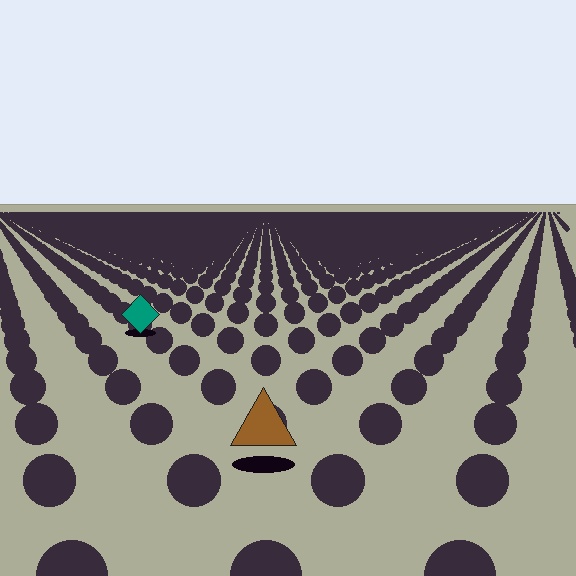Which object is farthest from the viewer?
The teal diamond is farthest from the viewer. It appears smaller and the ground texture around it is denser.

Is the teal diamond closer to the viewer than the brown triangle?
No. The brown triangle is closer — you can tell from the texture gradient: the ground texture is coarser near it.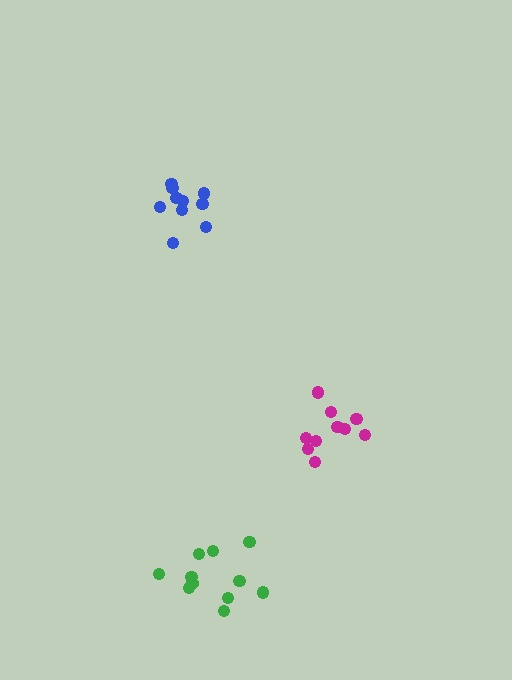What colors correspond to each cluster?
The clusters are colored: blue, magenta, green.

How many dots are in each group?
Group 1: 11 dots, Group 2: 10 dots, Group 3: 11 dots (32 total).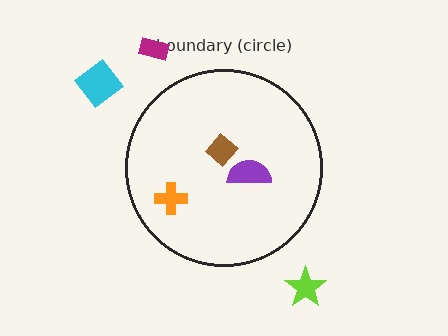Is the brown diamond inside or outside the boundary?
Inside.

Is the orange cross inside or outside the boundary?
Inside.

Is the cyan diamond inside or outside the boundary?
Outside.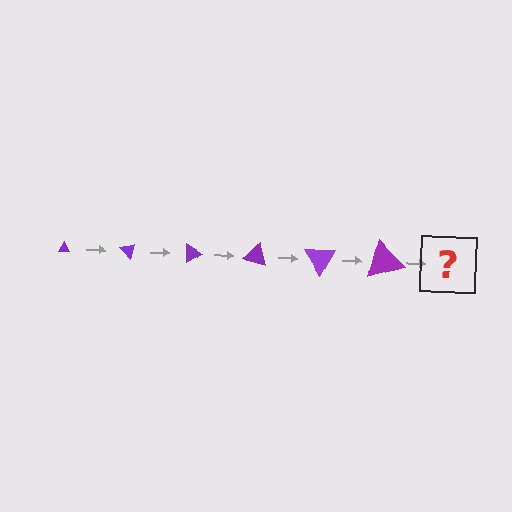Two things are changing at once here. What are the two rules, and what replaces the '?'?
The two rules are that the triangle grows larger each step and it rotates 45 degrees each step. The '?' should be a triangle, larger than the previous one and rotated 270 degrees from the start.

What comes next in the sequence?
The next element should be a triangle, larger than the previous one and rotated 270 degrees from the start.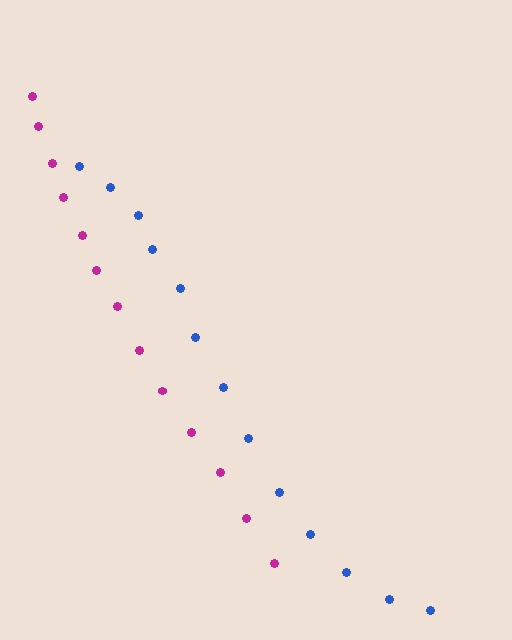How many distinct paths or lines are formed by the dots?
There are 2 distinct paths.